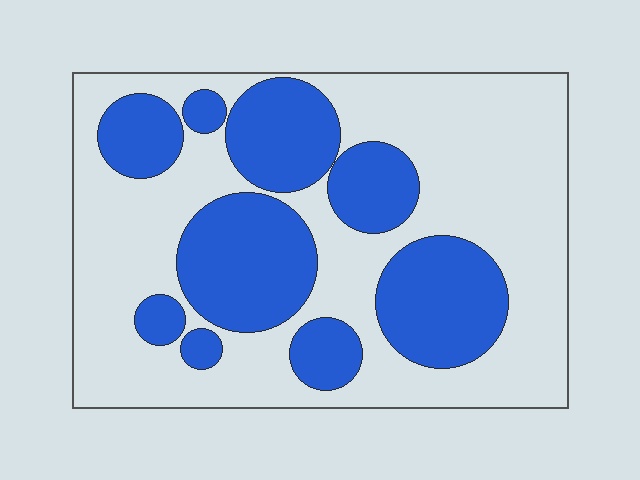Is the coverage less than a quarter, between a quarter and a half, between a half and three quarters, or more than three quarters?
Between a quarter and a half.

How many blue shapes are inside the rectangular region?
9.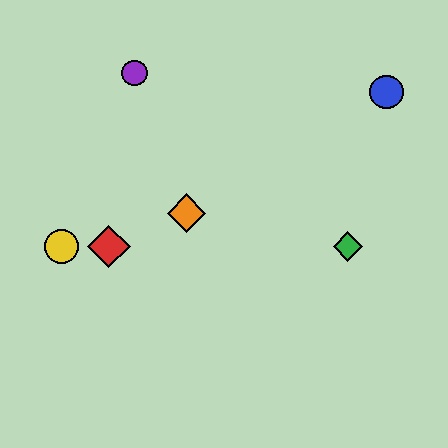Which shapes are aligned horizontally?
The red diamond, the green diamond, the yellow circle are aligned horizontally.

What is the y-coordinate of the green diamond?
The green diamond is at y≈247.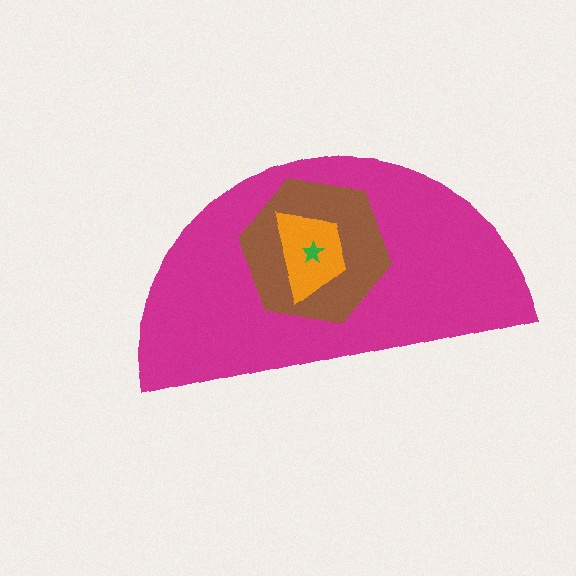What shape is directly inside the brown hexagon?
The orange trapezoid.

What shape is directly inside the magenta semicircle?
The brown hexagon.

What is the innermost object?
The green star.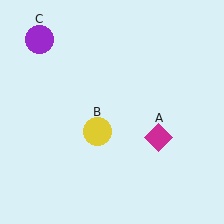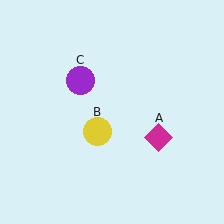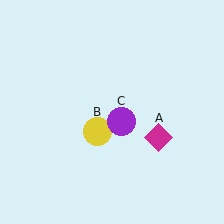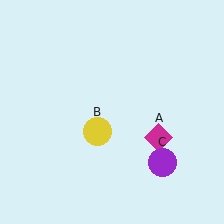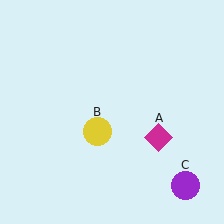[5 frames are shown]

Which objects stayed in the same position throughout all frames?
Magenta diamond (object A) and yellow circle (object B) remained stationary.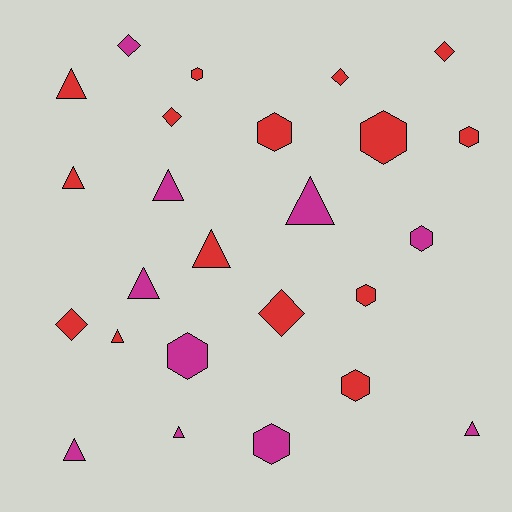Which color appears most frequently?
Red, with 15 objects.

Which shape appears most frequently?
Triangle, with 10 objects.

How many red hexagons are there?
There are 6 red hexagons.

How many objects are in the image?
There are 25 objects.